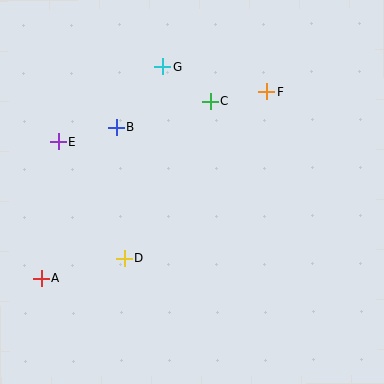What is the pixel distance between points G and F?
The distance between G and F is 106 pixels.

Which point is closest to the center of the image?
Point C at (210, 101) is closest to the center.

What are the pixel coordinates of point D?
Point D is at (124, 258).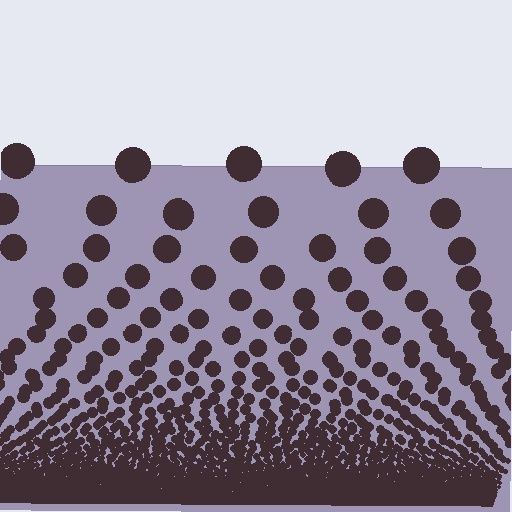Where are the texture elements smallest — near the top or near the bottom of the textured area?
Near the bottom.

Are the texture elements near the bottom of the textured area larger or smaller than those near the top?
Smaller. The gradient is inverted — elements near the bottom are smaller and denser.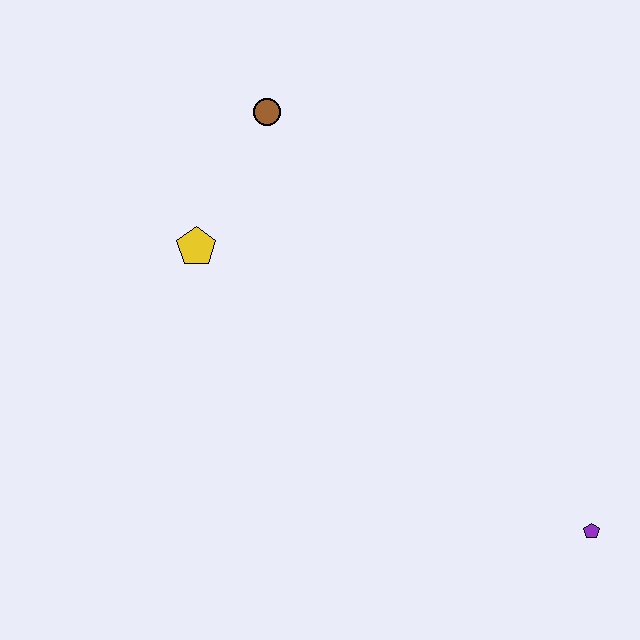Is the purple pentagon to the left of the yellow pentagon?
No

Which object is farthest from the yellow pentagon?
The purple pentagon is farthest from the yellow pentagon.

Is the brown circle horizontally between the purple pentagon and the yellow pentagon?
Yes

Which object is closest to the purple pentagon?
The yellow pentagon is closest to the purple pentagon.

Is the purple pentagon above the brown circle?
No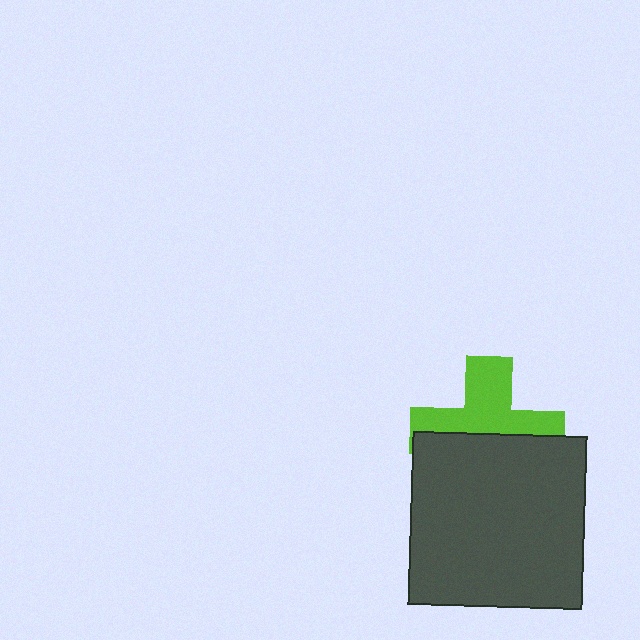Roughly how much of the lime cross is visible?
About half of it is visible (roughly 50%).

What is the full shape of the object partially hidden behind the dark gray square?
The partially hidden object is a lime cross.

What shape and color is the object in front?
The object in front is a dark gray square.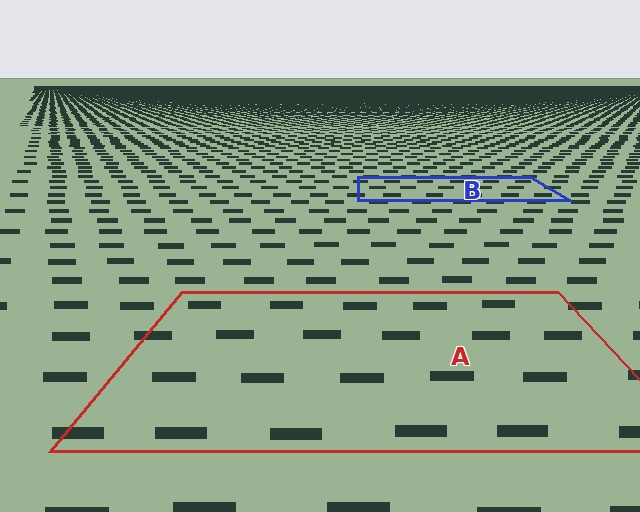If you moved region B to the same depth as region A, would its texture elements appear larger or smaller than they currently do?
They would appear larger. At a closer depth, the same texture elements are projected at a bigger on-screen size.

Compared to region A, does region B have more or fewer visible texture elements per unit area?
Region B has more texture elements per unit area — they are packed more densely because it is farther away.